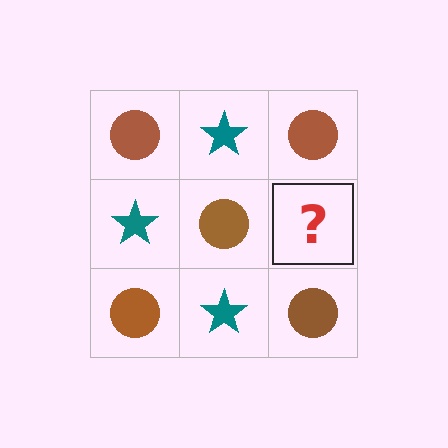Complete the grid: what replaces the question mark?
The question mark should be replaced with a teal star.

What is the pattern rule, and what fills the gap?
The rule is that it alternates brown circle and teal star in a checkerboard pattern. The gap should be filled with a teal star.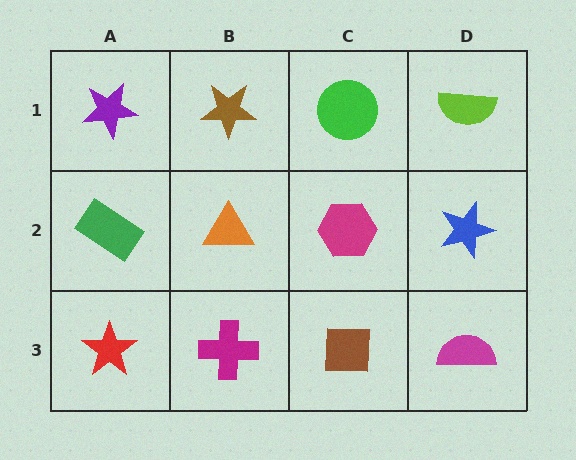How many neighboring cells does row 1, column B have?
3.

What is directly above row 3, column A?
A green rectangle.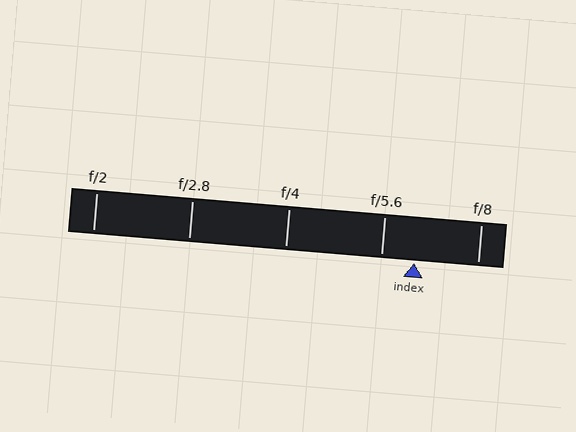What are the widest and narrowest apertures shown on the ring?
The widest aperture shown is f/2 and the narrowest is f/8.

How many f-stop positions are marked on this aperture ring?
There are 5 f-stop positions marked.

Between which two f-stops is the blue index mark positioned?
The index mark is between f/5.6 and f/8.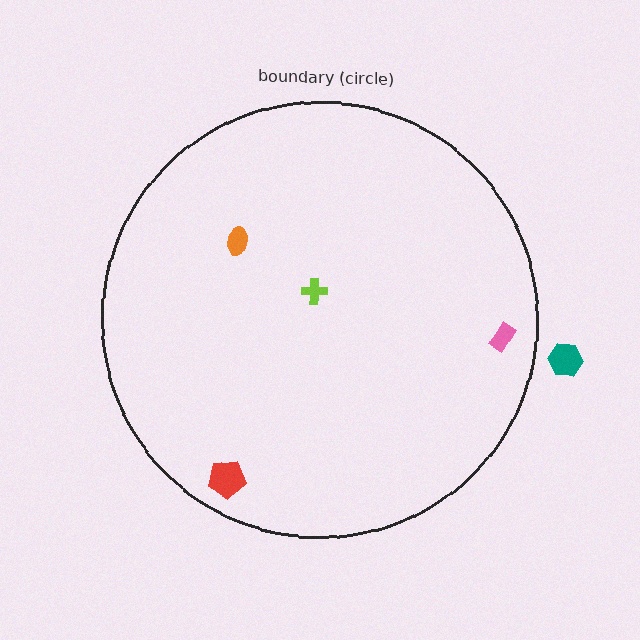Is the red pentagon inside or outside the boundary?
Inside.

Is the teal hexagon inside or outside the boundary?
Outside.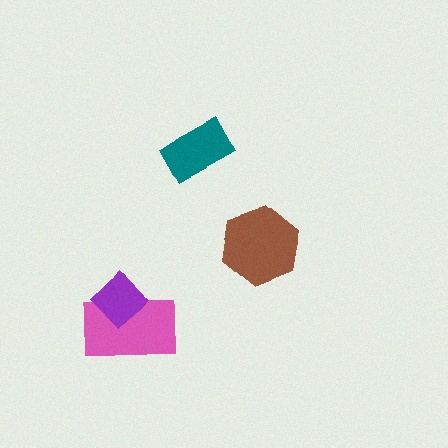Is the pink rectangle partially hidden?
Yes, it is partially covered by another shape.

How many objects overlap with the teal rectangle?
0 objects overlap with the teal rectangle.